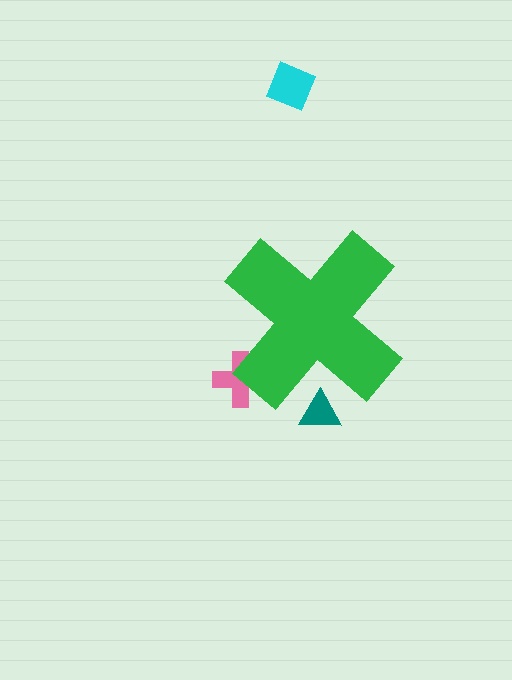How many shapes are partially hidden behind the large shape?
2 shapes are partially hidden.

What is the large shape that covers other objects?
A green cross.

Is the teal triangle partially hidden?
Yes, the teal triangle is partially hidden behind the green cross.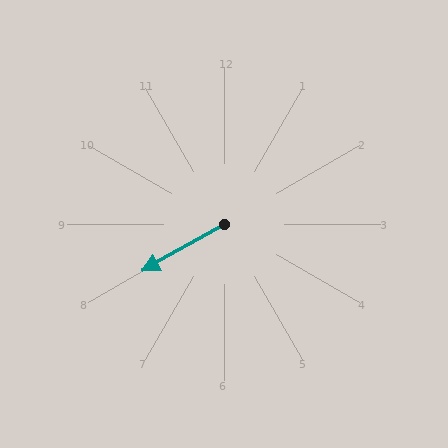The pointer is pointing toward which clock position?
Roughly 8 o'clock.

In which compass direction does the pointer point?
Southwest.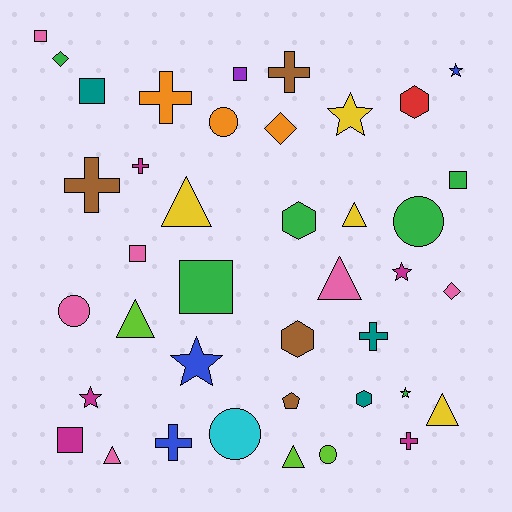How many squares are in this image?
There are 7 squares.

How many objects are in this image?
There are 40 objects.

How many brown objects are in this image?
There are 4 brown objects.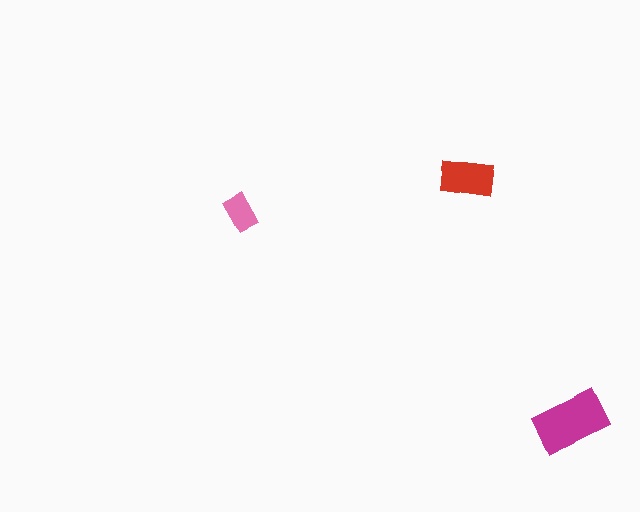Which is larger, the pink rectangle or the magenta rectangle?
The magenta one.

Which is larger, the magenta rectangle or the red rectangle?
The magenta one.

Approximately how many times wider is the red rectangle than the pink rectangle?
About 1.5 times wider.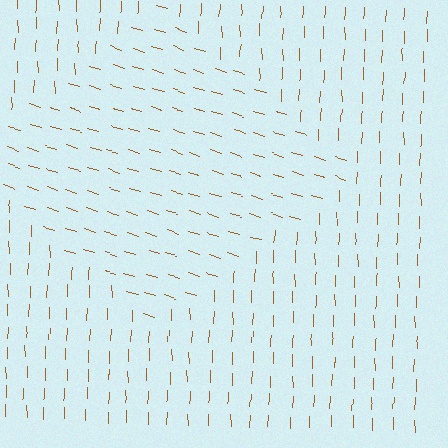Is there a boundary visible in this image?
Yes, there is a texture boundary formed by a change in line orientation.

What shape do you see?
I see a diamond.